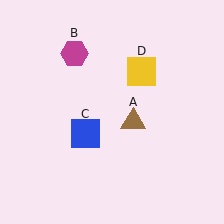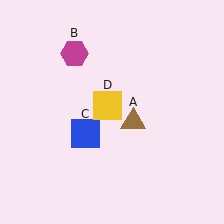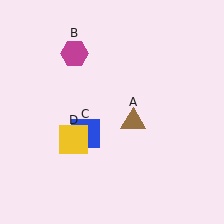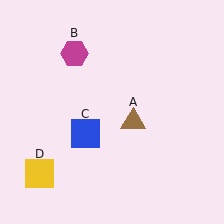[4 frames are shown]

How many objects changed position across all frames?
1 object changed position: yellow square (object D).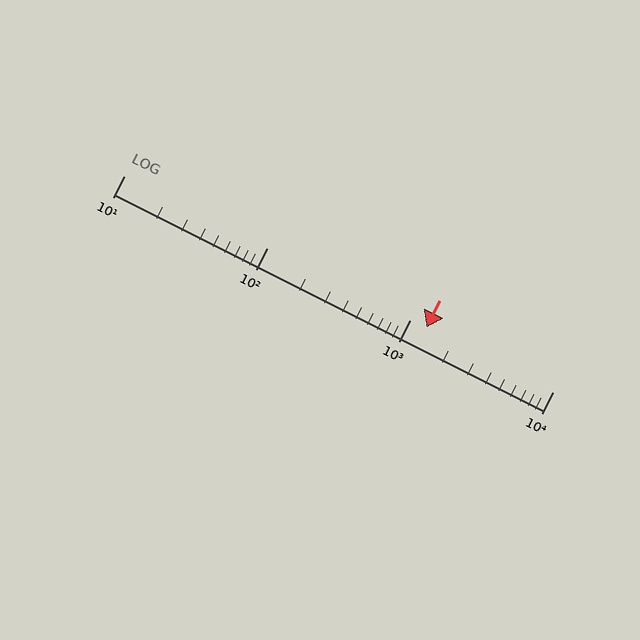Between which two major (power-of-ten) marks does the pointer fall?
The pointer is between 1000 and 10000.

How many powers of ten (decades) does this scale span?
The scale spans 3 decades, from 10 to 10000.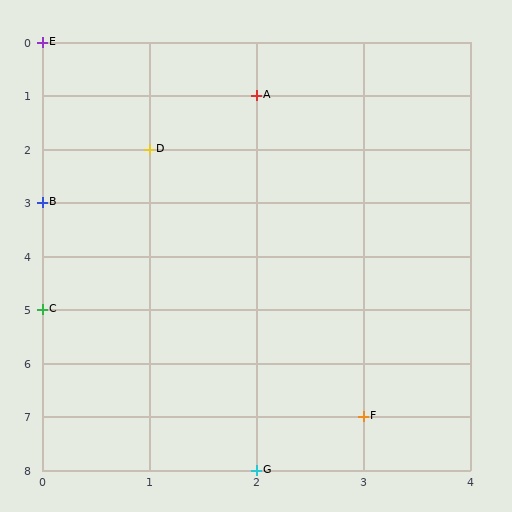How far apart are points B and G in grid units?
Points B and G are 2 columns and 5 rows apart (about 5.4 grid units diagonally).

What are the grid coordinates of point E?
Point E is at grid coordinates (0, 0).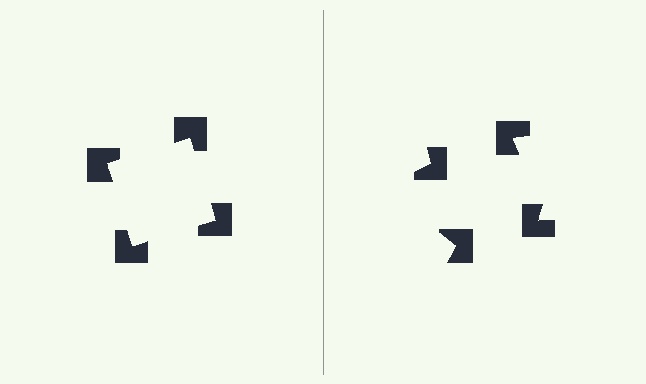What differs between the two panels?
The notched squares are positioned identically on both sides; only the wedge orientations differ. On the left they align to a square; on the right they are misaligned.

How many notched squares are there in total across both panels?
8 — 4 on each side.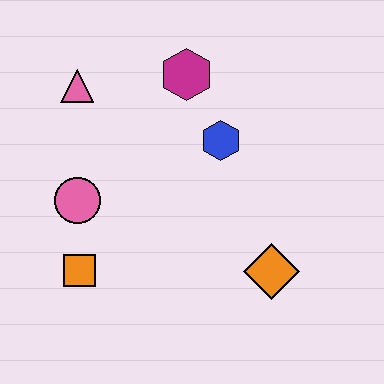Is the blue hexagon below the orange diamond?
No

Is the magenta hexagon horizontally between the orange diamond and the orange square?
Yes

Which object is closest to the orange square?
The pink circle is closest to the orange square.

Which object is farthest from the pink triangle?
The orange diamond is farthest from the pink triangle.